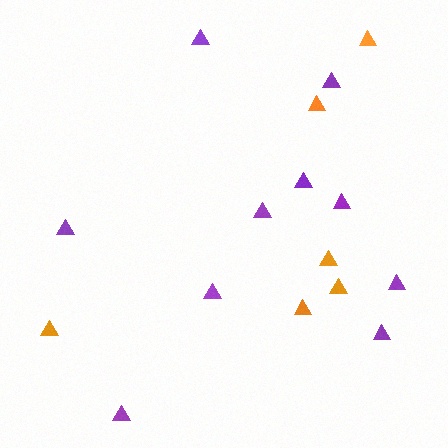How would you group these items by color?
There are 2 groups: one group of orange triangles (6) and one group of purple triangles (10).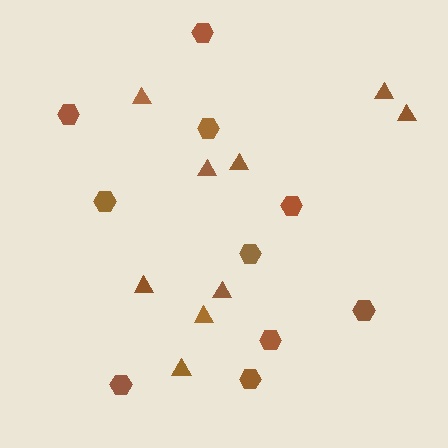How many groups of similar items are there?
There are 2 groups: one group of hexagons (10) and one group of triangles (9).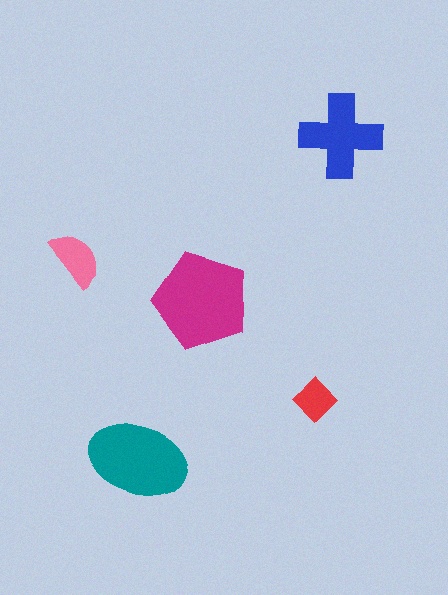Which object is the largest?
The magenta pentagon.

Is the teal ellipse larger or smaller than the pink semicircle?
Larger.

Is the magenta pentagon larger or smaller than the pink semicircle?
Larger.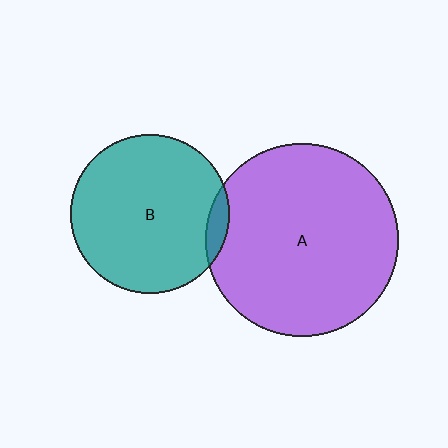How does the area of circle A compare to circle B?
Approximately 1.5 times.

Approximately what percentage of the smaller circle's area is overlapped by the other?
Approximately 5%.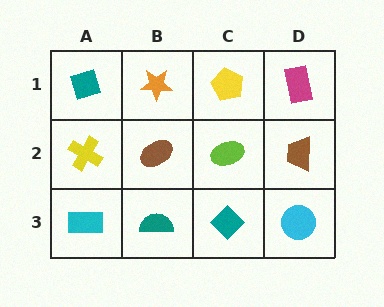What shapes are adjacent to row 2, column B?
An orange star (row 1, column B), a teal semicircle (row 3, column B), a yellow cross (row 2, column A), a lime ellipse (row 2, column C).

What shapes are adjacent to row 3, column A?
A yellow cross (row 2, column A), a teal semicircle (row 3, column B).